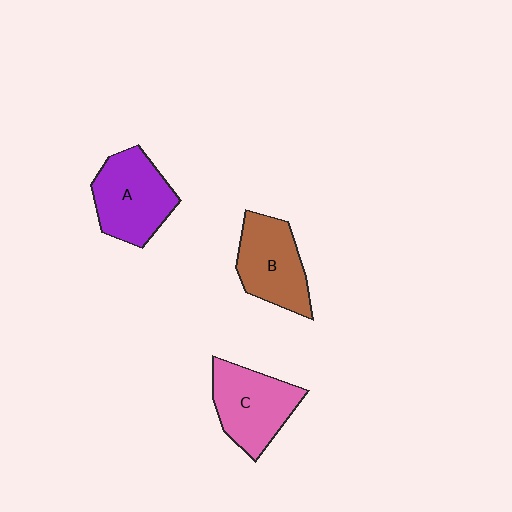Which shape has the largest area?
Shape A (purple).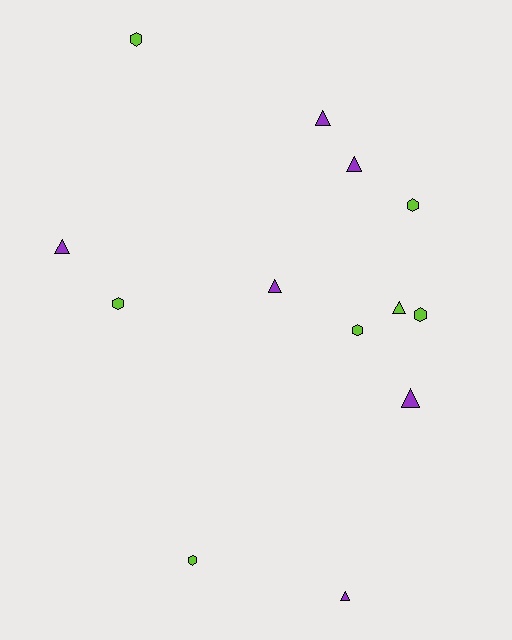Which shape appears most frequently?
Triangle, with 7 objects.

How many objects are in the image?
There are 13 objects.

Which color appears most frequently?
Lime, with 7 objects.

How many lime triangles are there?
There is 1 lime triangle.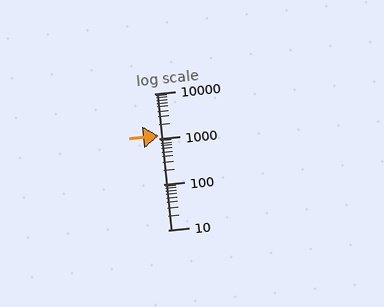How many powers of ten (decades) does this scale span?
The scale spans 3 decades, from 10 to 10000.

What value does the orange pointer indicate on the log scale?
The pointer indicates approximately 1200.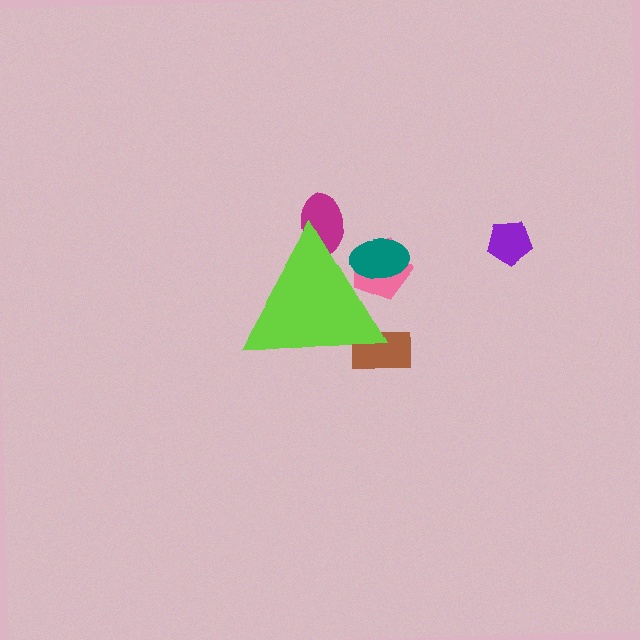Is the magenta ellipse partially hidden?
Yes, the magenta ellipse is partially hidden behind the lime triangle.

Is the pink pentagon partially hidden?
Yes, the pink pentagon is partially hidden behind the lime triangle.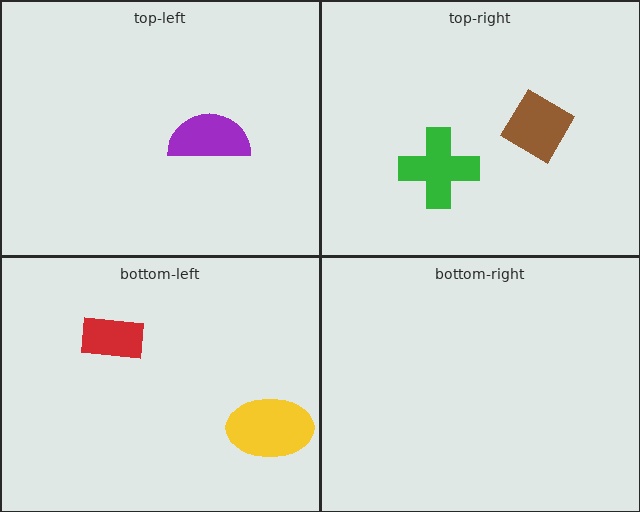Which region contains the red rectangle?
The bottom-left region.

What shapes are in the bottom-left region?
The red rectangle, the yellow ellipse.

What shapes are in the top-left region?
The purple semicircle.